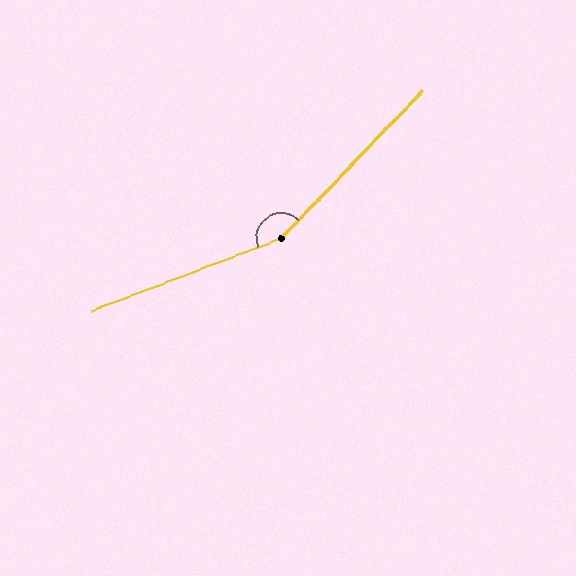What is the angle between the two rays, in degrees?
Approximately 155 degrees.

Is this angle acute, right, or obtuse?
It is obtuse.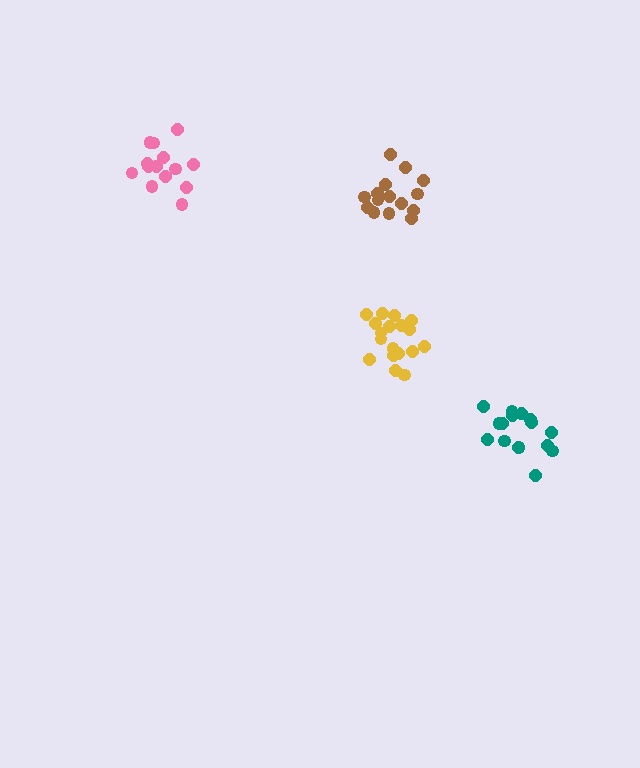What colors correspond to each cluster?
The clusters are colored: yellow, pink, teal, brown.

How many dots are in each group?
Group 1: 18 dots, Group 2: 14 dots, Group 3: 16 dots, Group 4: 15 dots (63 total).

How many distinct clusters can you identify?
There are 4 distinct clusters.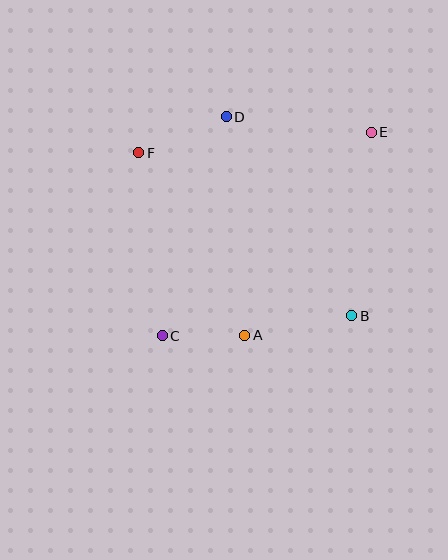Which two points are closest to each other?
Points A and C are closest to each other.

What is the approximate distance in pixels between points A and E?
The distance between A and E is approximately 239 pixels.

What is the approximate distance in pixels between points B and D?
The distance between B and D is approximately 235 pixels.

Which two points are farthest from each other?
Points C and E are farthest from each other.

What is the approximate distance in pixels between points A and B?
The distance between A and B is approximately 109 pixels.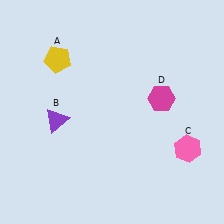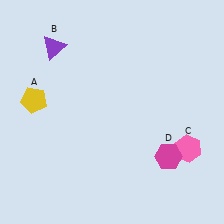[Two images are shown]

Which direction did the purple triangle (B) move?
The purple triangle (B) moved up.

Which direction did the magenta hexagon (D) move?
The magenta hexagon (D) moved down.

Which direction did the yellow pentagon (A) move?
The yellow pentagon (A) moved down.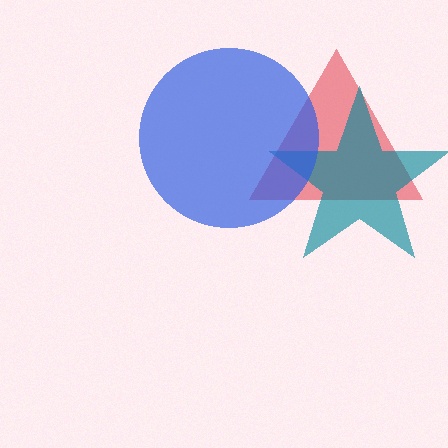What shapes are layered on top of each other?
The layered shapes are: a red triangle, a teal star, a blue circle.